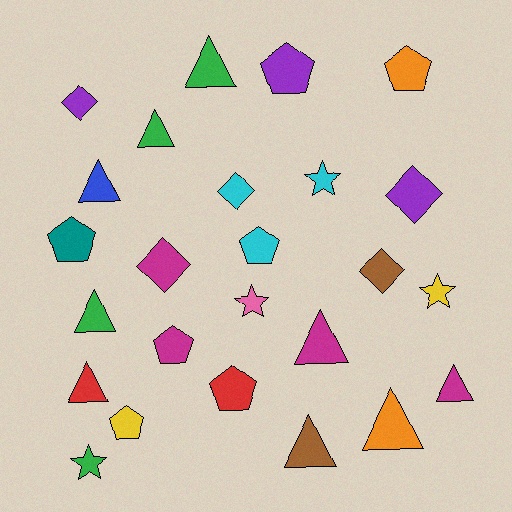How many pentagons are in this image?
There are 7 pentagons.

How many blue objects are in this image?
There is 1 blue object.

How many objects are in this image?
There are 25 objects.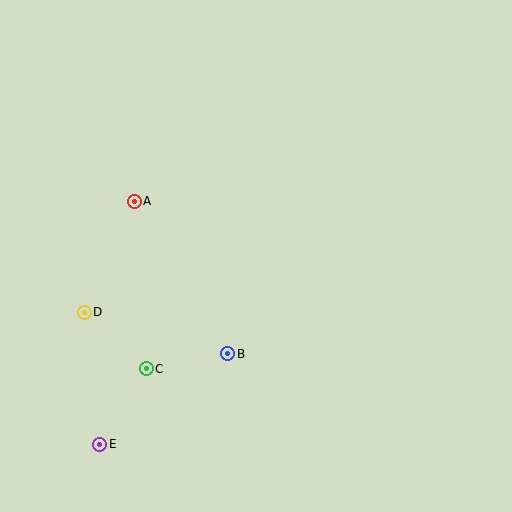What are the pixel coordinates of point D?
Point D is at (84, 312).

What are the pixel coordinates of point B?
Point B is at (228, 354).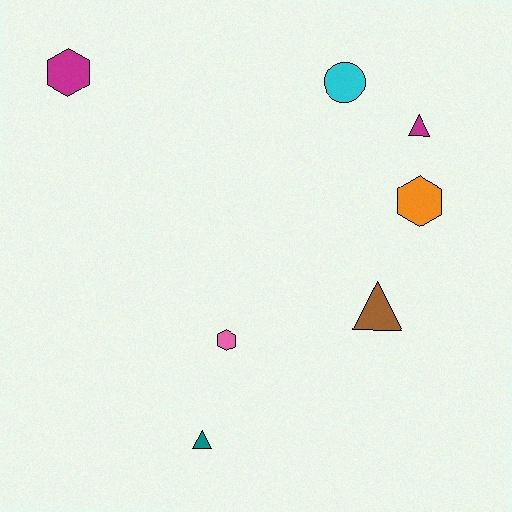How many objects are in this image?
There are 7 objects.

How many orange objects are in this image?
There is 1 orange object.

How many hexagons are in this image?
There are 3 hexagons.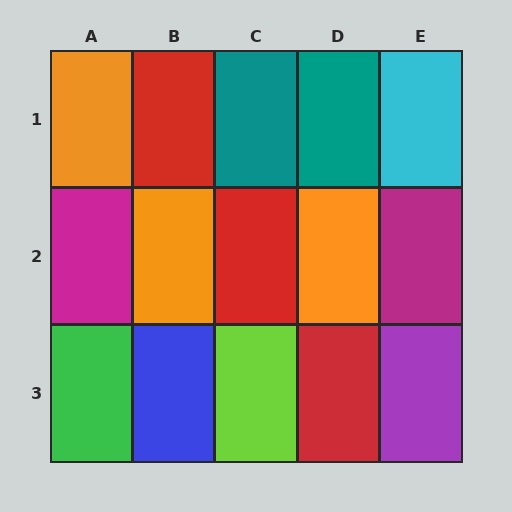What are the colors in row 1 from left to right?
Orange, red, teal, teal, cyan.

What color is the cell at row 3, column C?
Lime.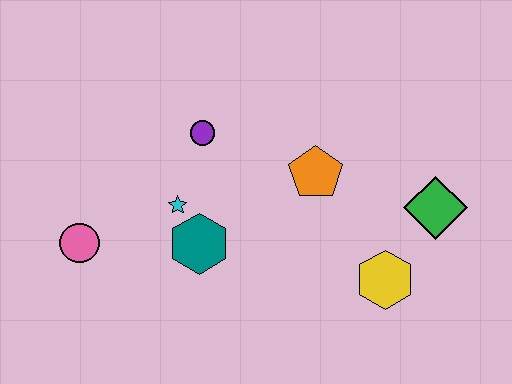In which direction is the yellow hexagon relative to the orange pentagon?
The yellow hexagon is below the orange pentagon.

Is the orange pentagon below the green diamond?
No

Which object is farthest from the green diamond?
The pink circle is farthest from the green diamond.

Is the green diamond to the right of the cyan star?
Yes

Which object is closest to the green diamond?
The yellow hexagon is closest to the green diamond.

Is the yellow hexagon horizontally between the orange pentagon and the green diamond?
Yes